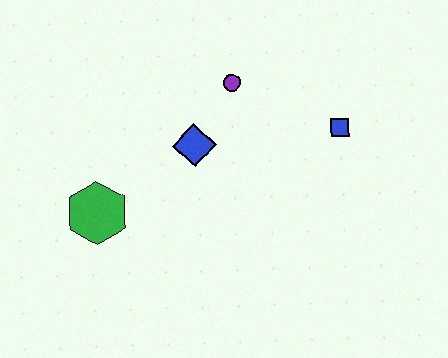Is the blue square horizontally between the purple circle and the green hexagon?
No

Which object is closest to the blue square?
The purple circle is closest to the blue square.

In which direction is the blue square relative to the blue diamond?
The blue square is to the right of the blue diamond.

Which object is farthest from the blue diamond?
The blue square is farthest from the blue diamond.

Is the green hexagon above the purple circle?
No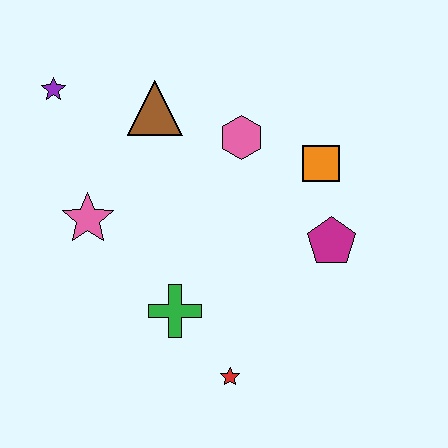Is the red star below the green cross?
Yes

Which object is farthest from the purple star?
The red star is farthest from the purple star.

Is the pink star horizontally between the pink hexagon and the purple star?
Yes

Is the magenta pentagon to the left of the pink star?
No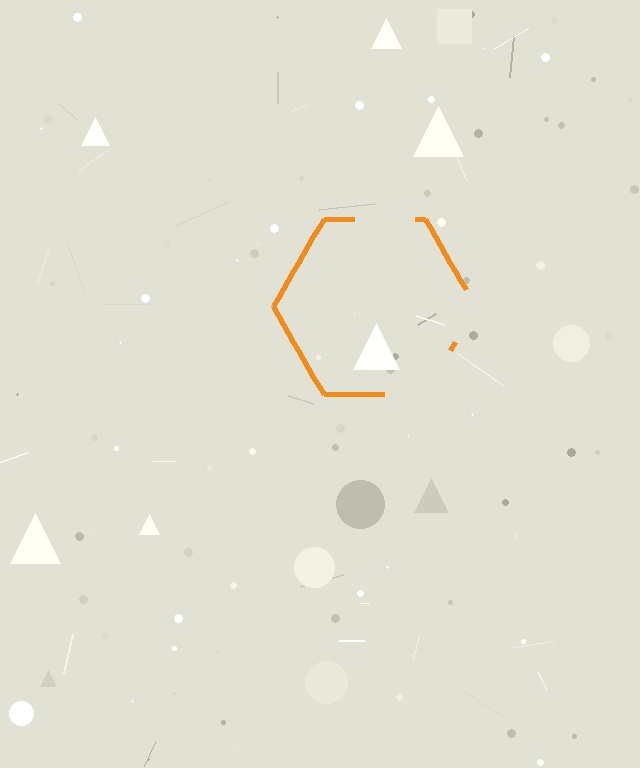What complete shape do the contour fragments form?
The contour fragments form a hexagon.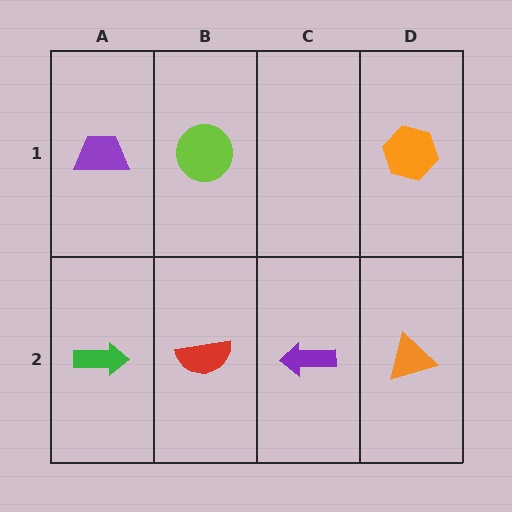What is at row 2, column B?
A red semicircle.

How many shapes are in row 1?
3 shapes.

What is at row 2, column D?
An orange triangle.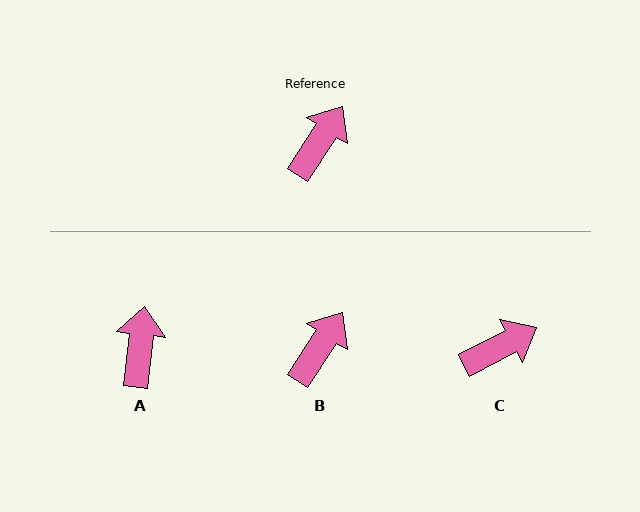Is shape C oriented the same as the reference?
No, it is off by about 29 degrees.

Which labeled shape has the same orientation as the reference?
B.